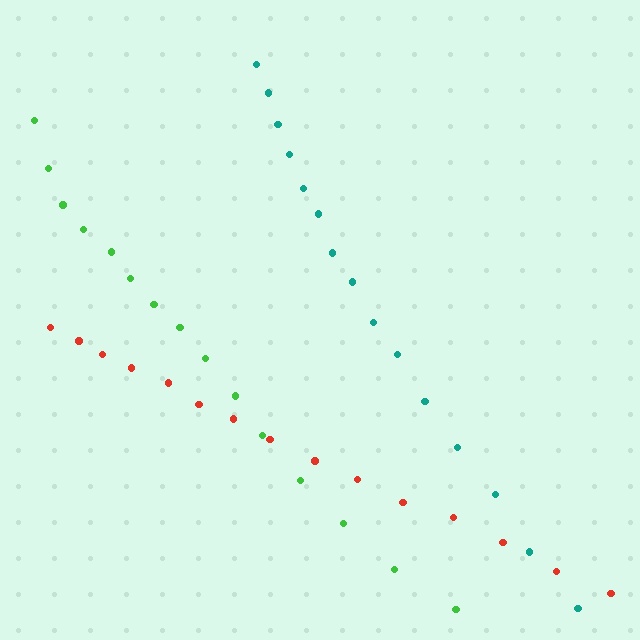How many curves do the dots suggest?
There are 3 distinct paths.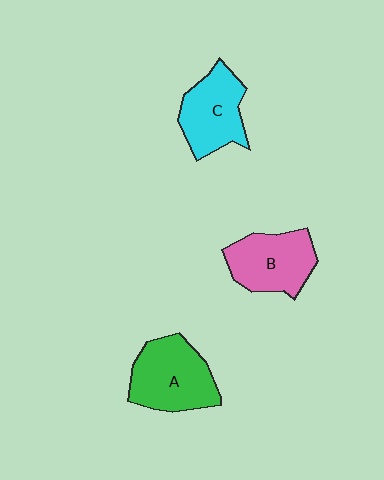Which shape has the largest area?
Shape A (green).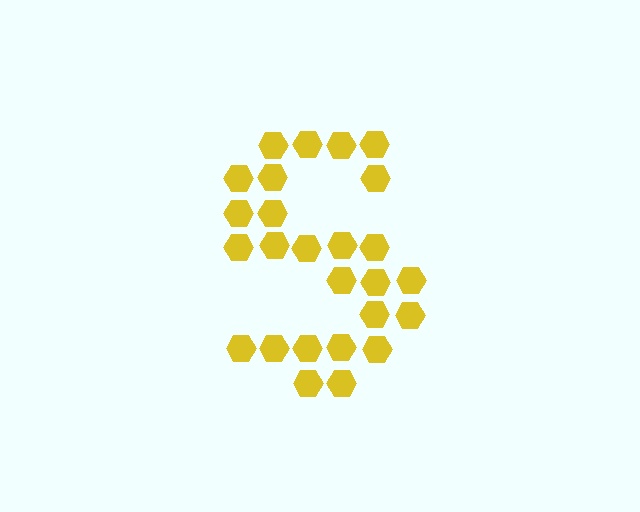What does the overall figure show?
The overall figure shows the letter S.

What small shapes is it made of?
It is made of small hexagons.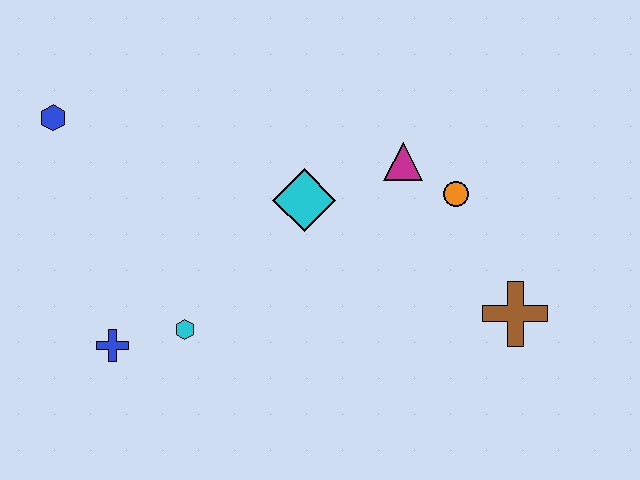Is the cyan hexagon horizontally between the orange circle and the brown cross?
No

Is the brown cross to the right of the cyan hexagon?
Yes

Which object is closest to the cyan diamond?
The magenta triangle is closest to the cyan diamond.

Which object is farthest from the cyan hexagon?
The brown cross is farthest from the cyan hexagon.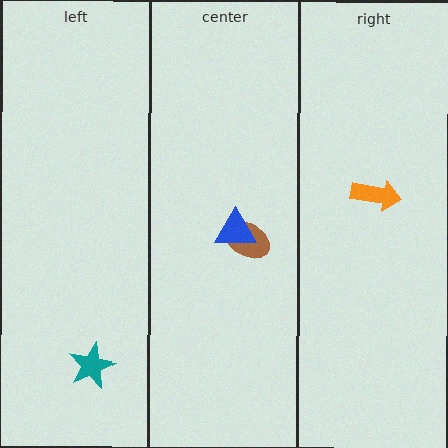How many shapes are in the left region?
1.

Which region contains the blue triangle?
The center region.